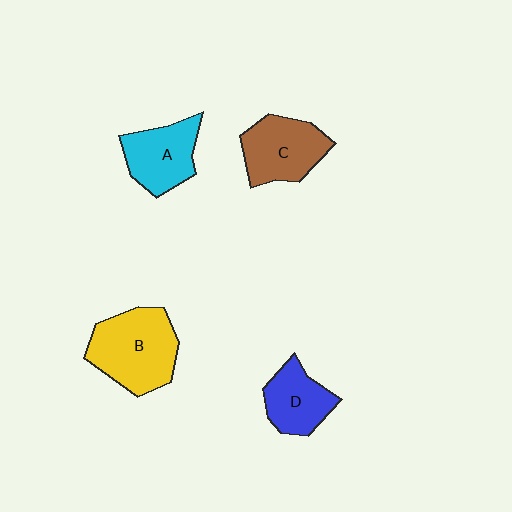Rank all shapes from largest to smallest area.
From largest to smallest: B (yellow), C (brown), A (cyan), D (blue).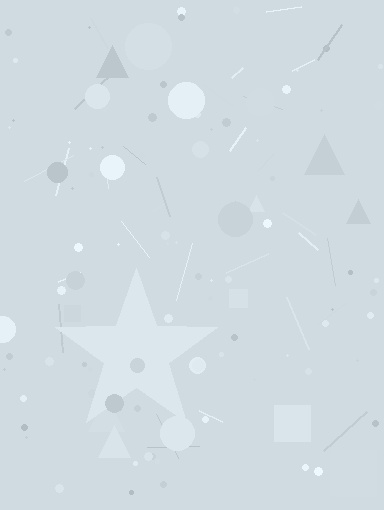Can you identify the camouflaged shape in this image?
The camouflaged shape is a star.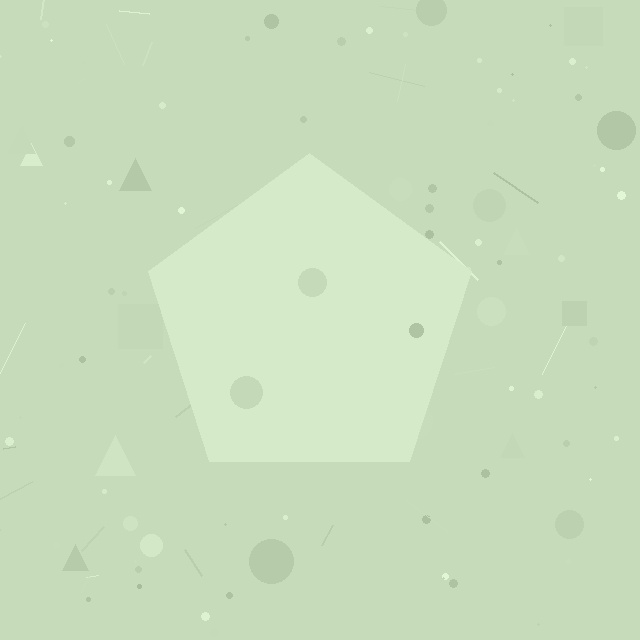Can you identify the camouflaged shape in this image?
The camouflaged shape is a pentagon.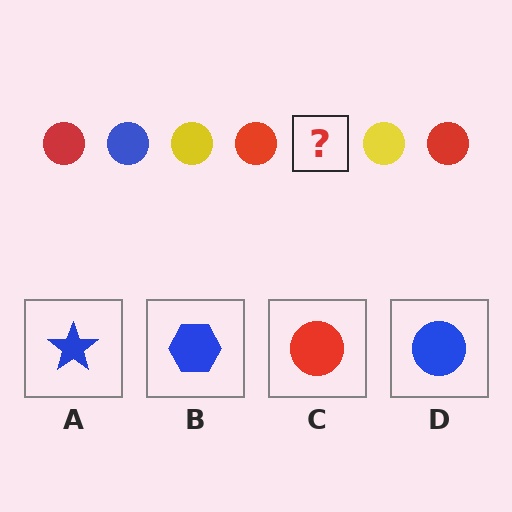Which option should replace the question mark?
Option D.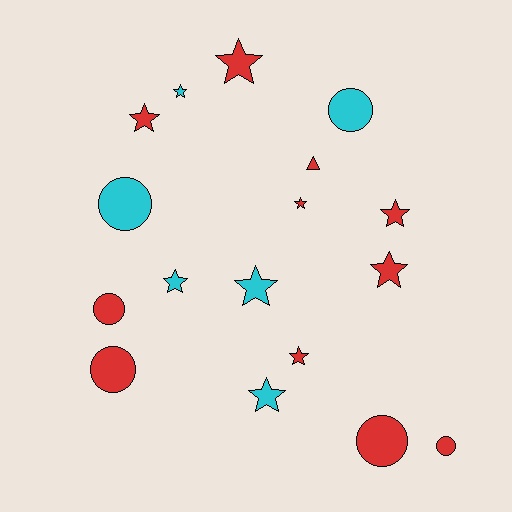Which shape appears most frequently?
Star, with 10 objects.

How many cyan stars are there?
There are 4 cyan stars.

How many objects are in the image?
There are 17 objects.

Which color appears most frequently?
Red, with 11 objects.